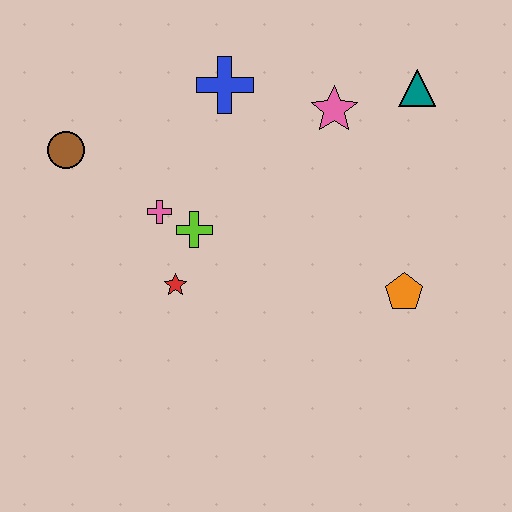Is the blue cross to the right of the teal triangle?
No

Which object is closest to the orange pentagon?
The pink star is closest to the orange pentagon.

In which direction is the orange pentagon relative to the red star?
The orange pentagon is to the right of the red star.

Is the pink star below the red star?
No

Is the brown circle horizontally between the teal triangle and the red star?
No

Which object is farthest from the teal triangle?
The brown circle is farthest from the teal triangle.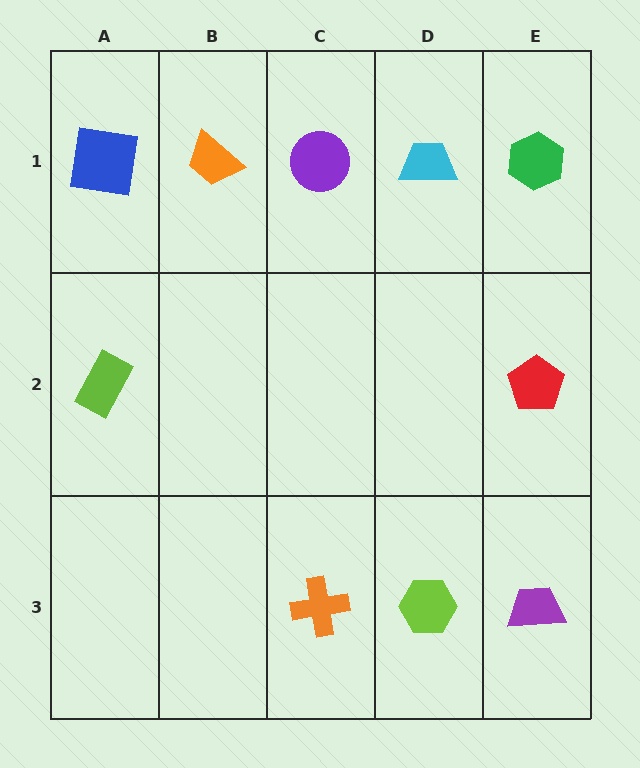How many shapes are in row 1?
5 shapes.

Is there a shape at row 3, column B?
No, that cell is empty.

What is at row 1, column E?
A green hexagon.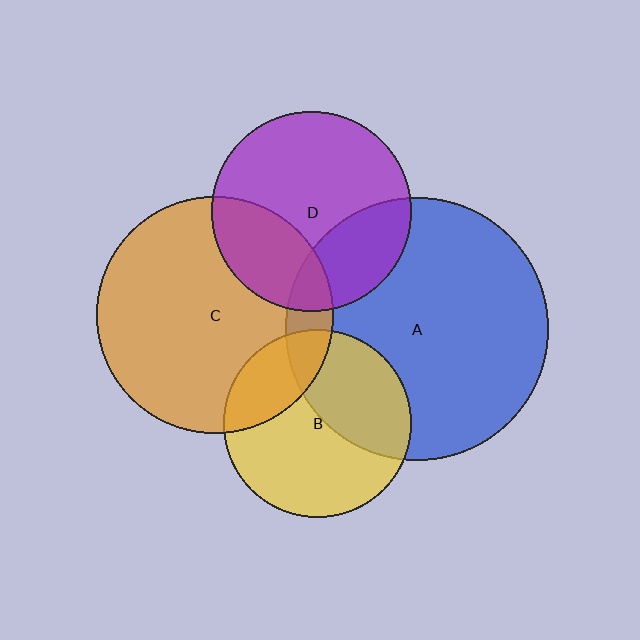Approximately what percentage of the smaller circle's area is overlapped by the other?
Approximately 10%.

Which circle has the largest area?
Circle A (blue).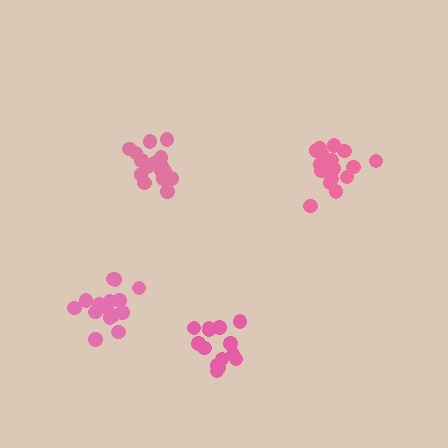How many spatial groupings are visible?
There are 4 spatial groupings.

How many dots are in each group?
Group 1: 14 dots, Group 2: 18 dots, Group 3: 19 dots, Group 4: 16 dots (67 total).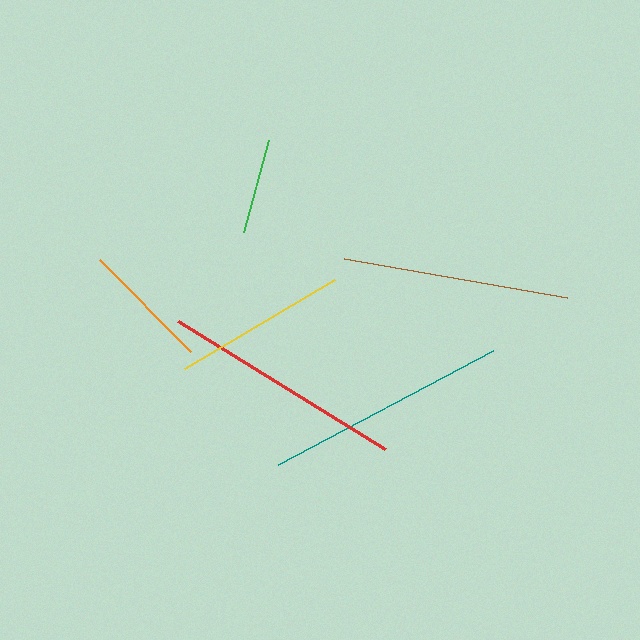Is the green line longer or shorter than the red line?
The red line is longer than the green line.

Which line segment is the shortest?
The green line is the shortest at approximately 96 pixels.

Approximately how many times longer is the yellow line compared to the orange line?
The yellow line is approximately 1.4 times the length of the orange line.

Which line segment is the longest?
The red line is the longest at approximately 243 pixels.